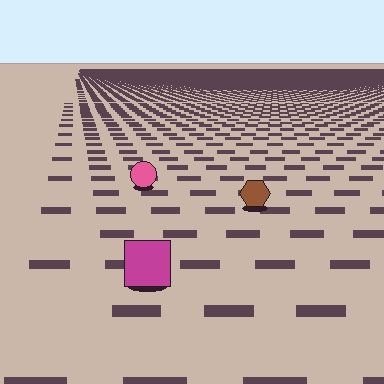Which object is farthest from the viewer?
The pink circle is farthest from the viewer. It appears smaller and the ground texture around it is denser.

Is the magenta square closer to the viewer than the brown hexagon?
Yes. The magenta square is closer — you can tell from the texture gradient: the ground texture is coarser near it.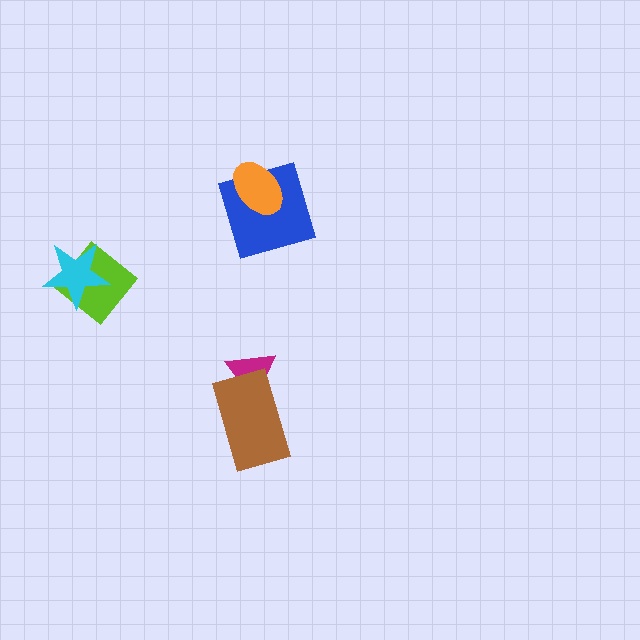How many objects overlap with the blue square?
1 object overlaps with the blue square.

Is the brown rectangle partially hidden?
No, no other shape covers it.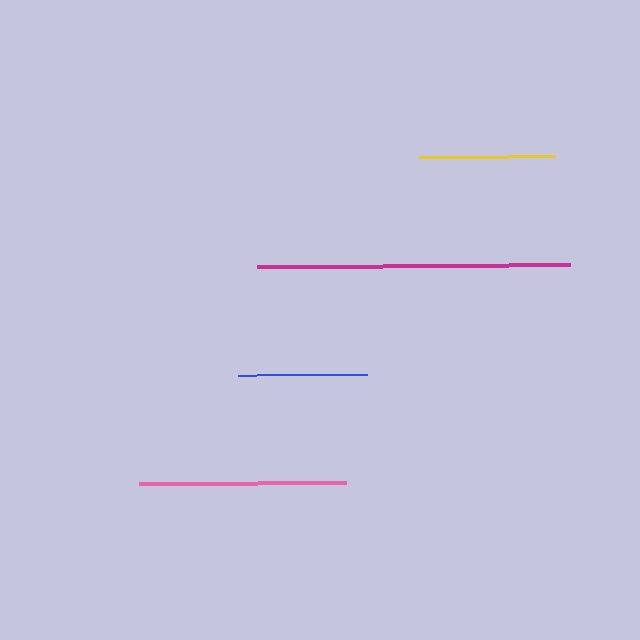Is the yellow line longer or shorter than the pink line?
The pink line is longer than the yellow line.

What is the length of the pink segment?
The pink segment is approximately 207 pixels long.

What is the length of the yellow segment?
The yellow segment is approximately 135 pixels long.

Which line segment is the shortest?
The blue line is the shortest at approximately 129 pixels.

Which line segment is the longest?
The magenta line is the longest at approximately 313 pixels.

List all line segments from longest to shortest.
From longest to shortest: magenta, pink, yellow, blue.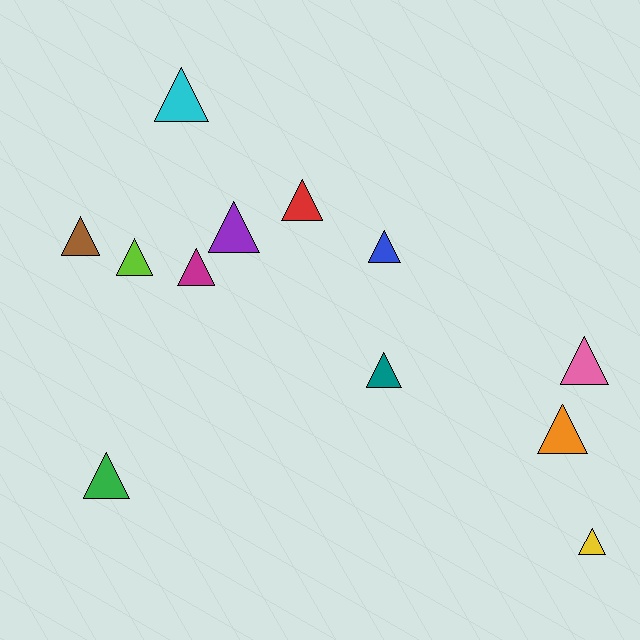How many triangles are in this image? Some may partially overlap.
There are 12 triangles.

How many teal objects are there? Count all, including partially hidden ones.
There is 1 teal object.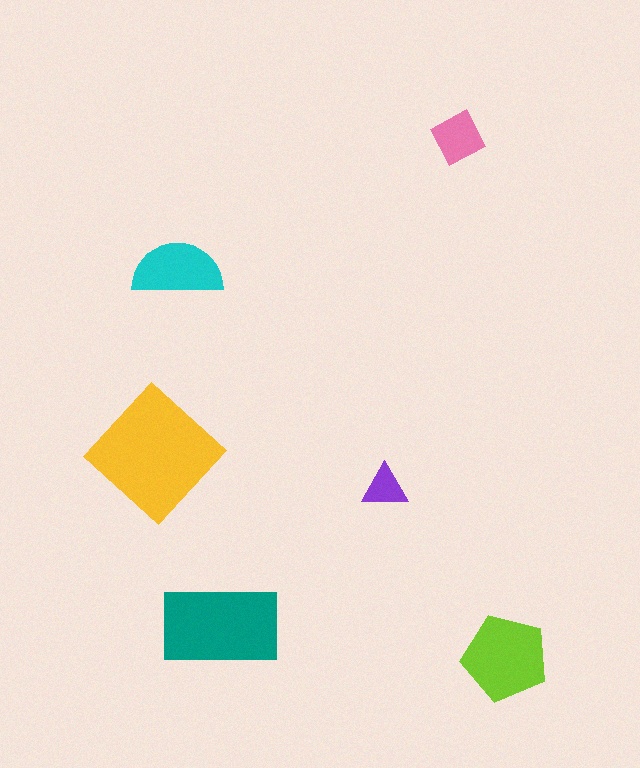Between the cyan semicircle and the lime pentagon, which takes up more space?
The lime pentagon.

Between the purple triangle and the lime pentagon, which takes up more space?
The lime pentagon.